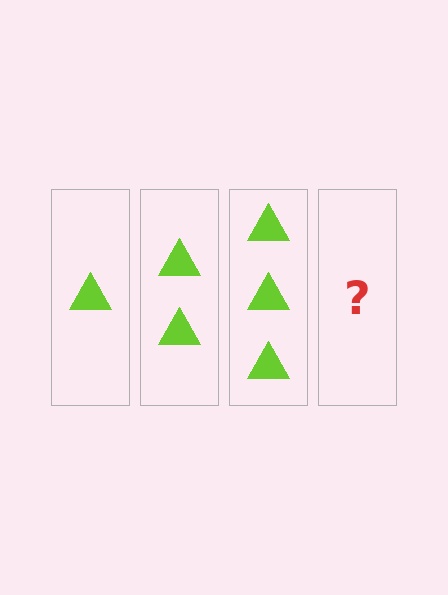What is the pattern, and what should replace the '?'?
The pattern is that each step adds one more triangle. The '?' should be 4 triangles.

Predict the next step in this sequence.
The next step is 4 triangles.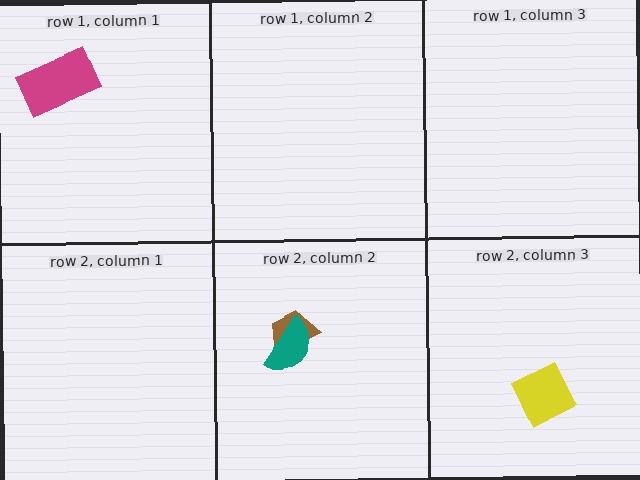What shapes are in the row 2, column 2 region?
The brown trapezoid, the teal semicircle.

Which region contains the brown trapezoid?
The row 2, column 2 region.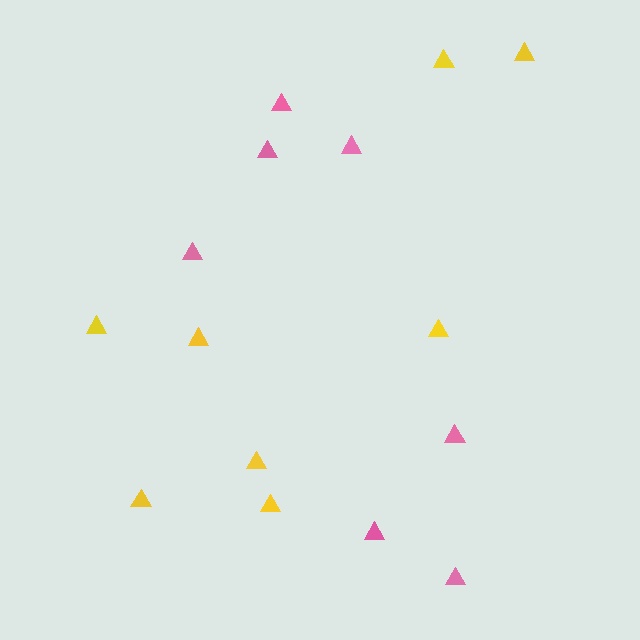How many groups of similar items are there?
There are 2 groups: one group of yellow triangles (8) and one group of pink triangles (7).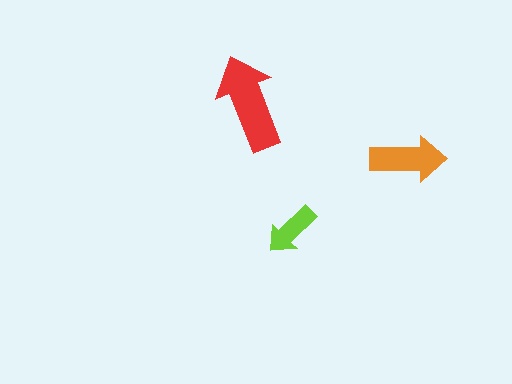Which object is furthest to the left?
The red arrow is leftmost.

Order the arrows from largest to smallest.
the red one, the orange one, the lime one.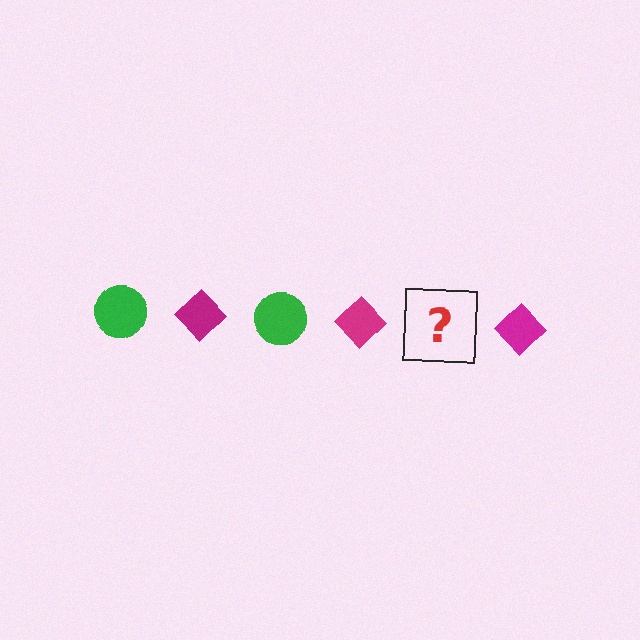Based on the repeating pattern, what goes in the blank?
The blank should be a green circle.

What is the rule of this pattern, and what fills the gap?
The rule is that the pattern alternates between green circle and magenta diamond. The gap should be filled with a green circle.